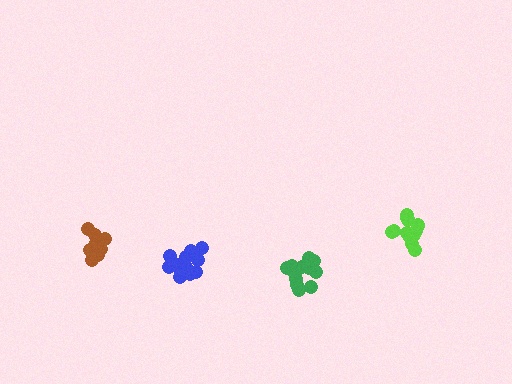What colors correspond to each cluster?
The clusters are colored: green, brown, lime, blue.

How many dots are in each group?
Group 1: 14 dots, Group 2: 10 dots, Group 3: 14 dots, Group 4: 13 dots (51 total).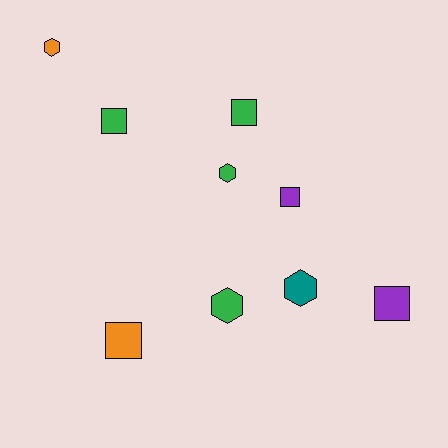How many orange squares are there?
There is 1 orange square.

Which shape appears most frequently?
Square, with 5 objects.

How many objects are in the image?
There are 9 objects.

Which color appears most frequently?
Green, with 4 objects.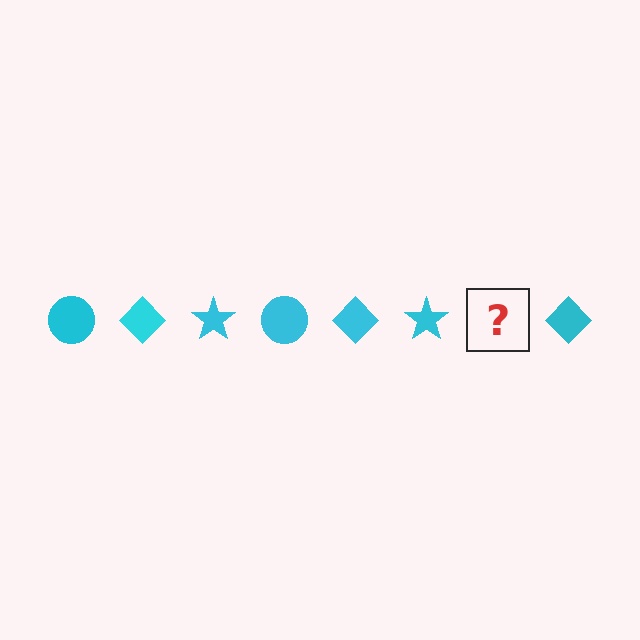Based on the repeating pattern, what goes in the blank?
The blank should be a cyan circle.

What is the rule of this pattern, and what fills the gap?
The rule is that the pattern cycles through circle, diamond, star shapes in cyan. The gap should be filled with a cyan circle.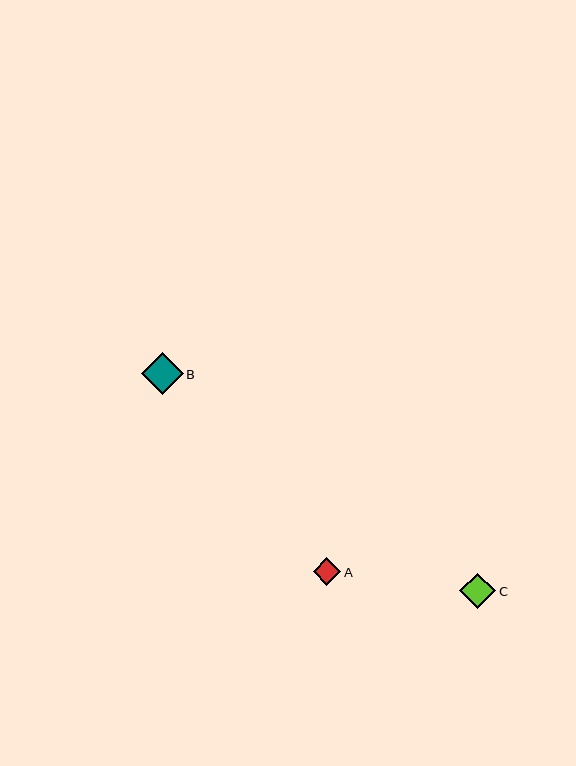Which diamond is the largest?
Diamond B is the largest with a size of approximately 42 pixels.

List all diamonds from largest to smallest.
From largest to smallest: B, C, A.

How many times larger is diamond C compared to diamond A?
Diamond C is approximately 1.3 times the size of diamond A.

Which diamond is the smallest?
Diamond A is the smallest with a size of approximately 28 pixels.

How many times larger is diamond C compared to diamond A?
Diamond C is approximately 1.3 times the size of diamond A.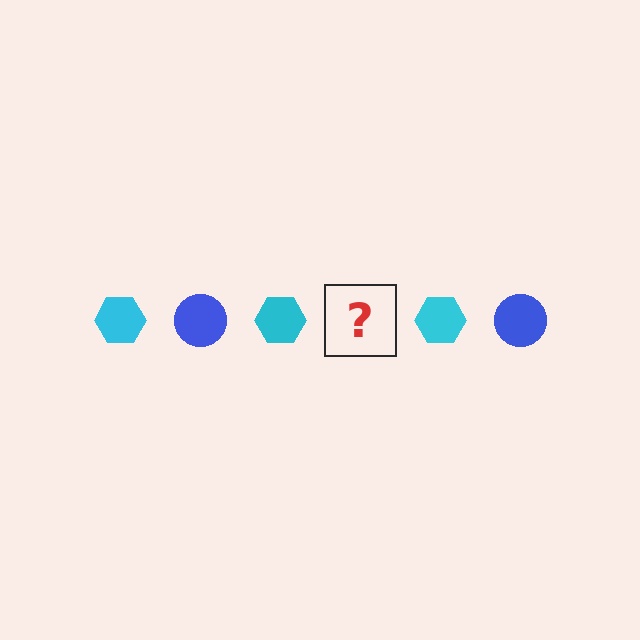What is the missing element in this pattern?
The missing element is a blue circle.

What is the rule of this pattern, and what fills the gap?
The rule is that the pattern alternates between cyan hexagon and blue circle. The gap should be filled with a blue circle.